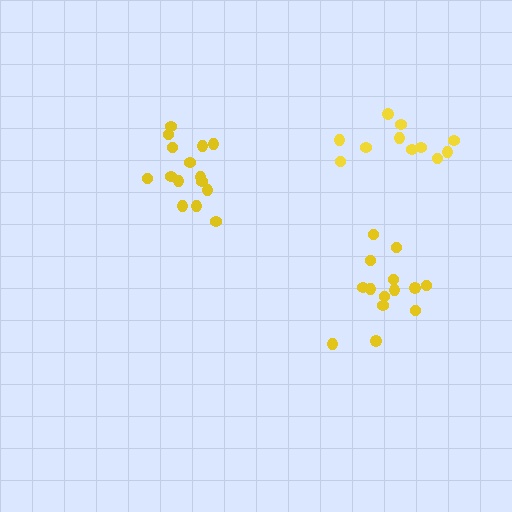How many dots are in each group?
Group 1: 14 dots, Group 2: 11 dots, Group 3: 15 dots (40 total).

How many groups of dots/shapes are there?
There are 3 groups.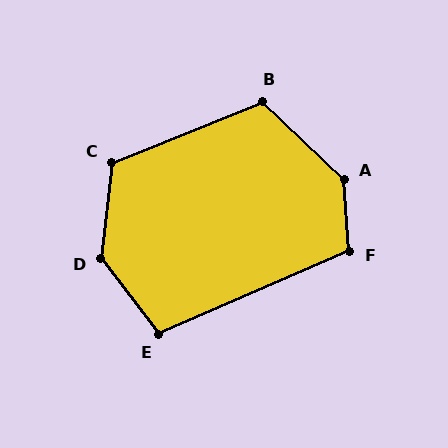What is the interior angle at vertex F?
Approximately 109 degrees (obtuse).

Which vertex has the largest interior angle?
A, at approximately 137 degrees.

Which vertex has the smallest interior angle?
E, at approximately 104 degrees.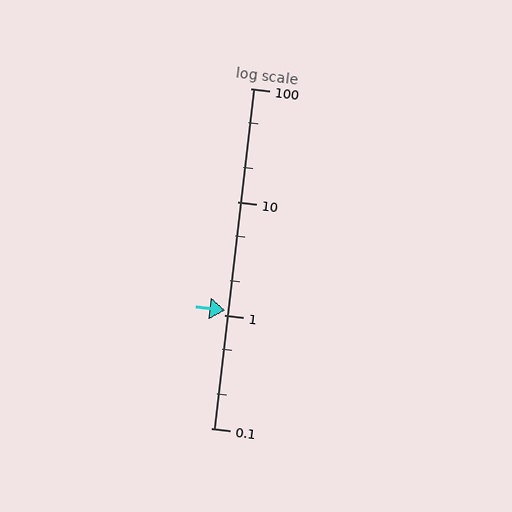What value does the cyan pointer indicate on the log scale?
The pointer indicates approximately 1.1.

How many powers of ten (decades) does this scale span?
The scale spans 3 decades, from 0.1 to 100.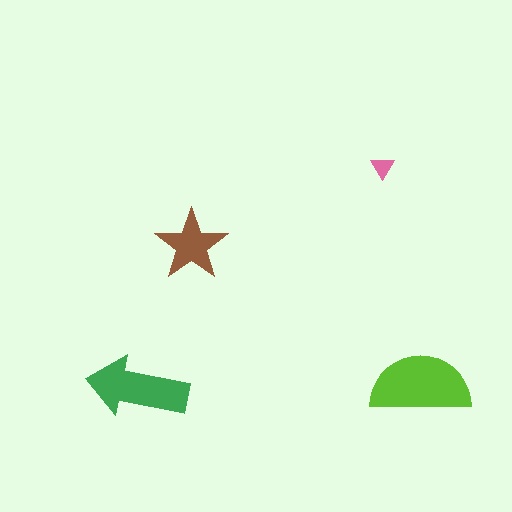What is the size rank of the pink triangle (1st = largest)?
4th.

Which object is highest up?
The pink triangle is topmost.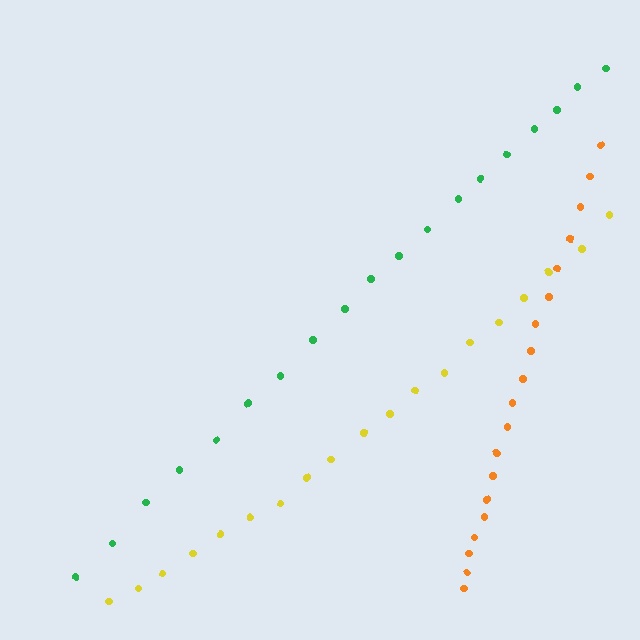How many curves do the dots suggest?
There are 3 distinct paths.